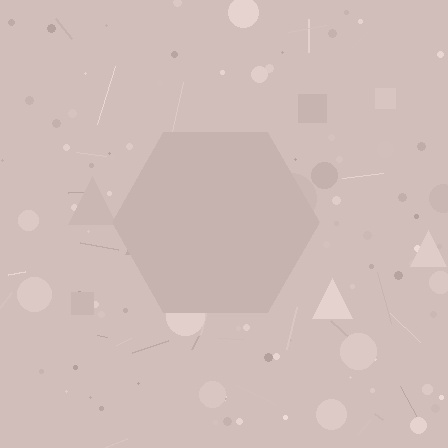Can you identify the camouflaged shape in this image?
The camouflaged shape is a hexagon.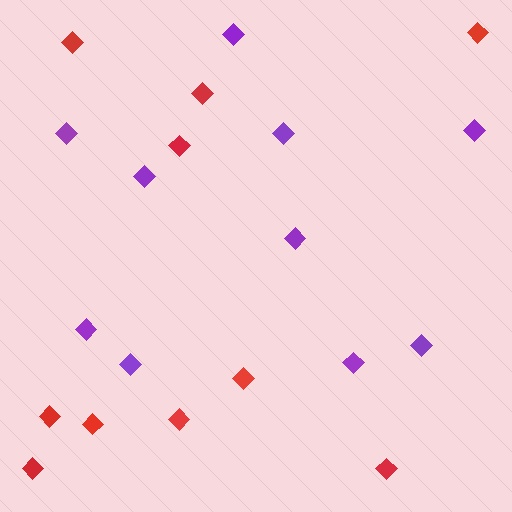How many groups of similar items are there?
There are 2 groups: one group of red diamonds (10) and one group of purple diamonds (10).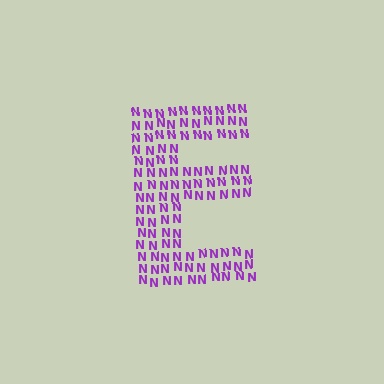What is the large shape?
The large shape is the letter E.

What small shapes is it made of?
It is made of small letter N's.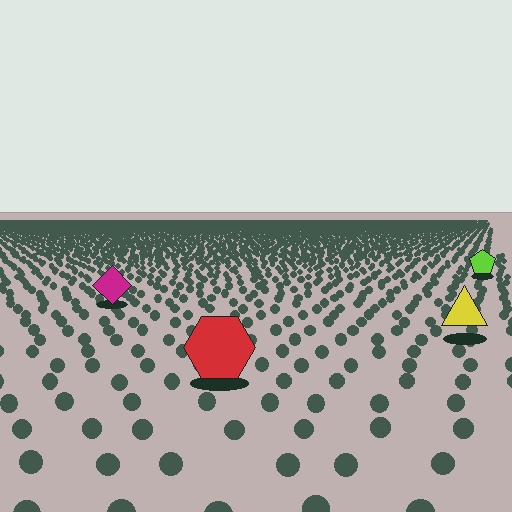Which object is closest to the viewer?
The red hexagon is closest. The texture marks near it are larger and more spread out.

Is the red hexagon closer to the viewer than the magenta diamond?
Yes. The red hexagon is closer — you can tell from the texture gradient: the ground texture is coarser near it.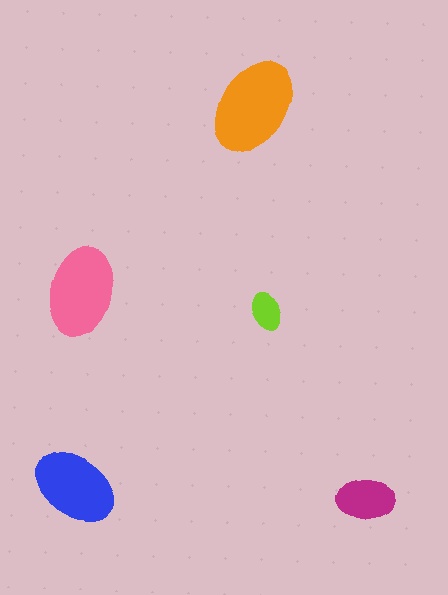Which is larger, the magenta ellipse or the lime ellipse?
The magenta one.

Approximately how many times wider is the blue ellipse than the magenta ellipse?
About 1.5 times wider.